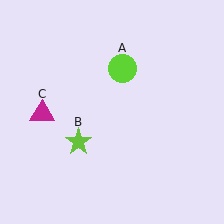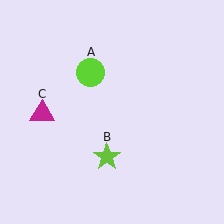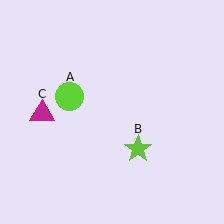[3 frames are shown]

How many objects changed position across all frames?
2 objects changed position: lime circle (object A), lime star (object B).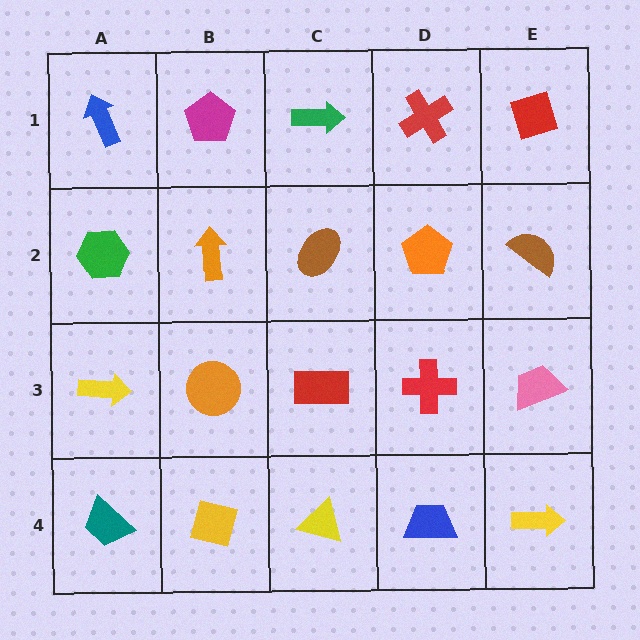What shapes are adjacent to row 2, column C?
A green arrow (row 1, column C), a red rectangle (row 3, column C), an orange arrow (row 2, column B), an orange pentagon (row 2, column D).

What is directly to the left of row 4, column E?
A blue trapezoid.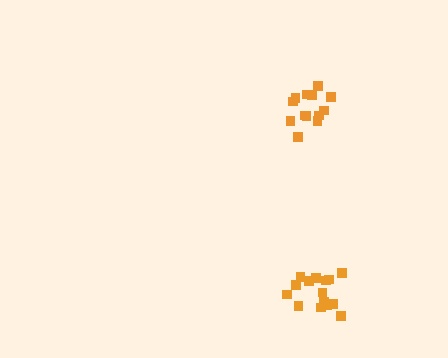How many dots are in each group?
Group 1: 13 dots, Group 2: 16 dots (29 total).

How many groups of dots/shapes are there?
There are 2 groups.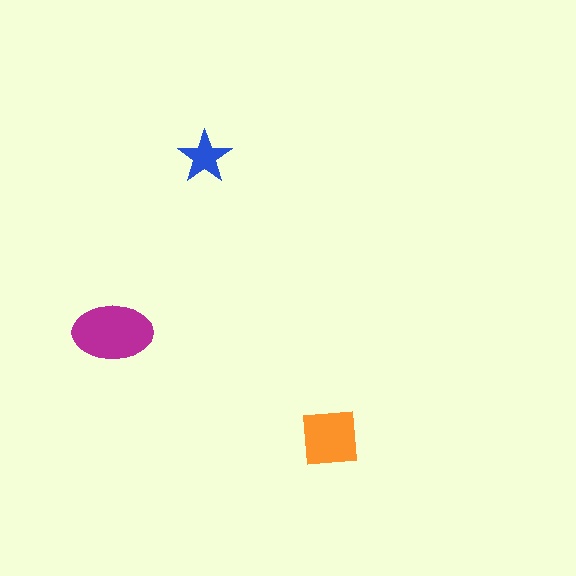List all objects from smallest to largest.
The blue star, the orange square, the magenta ellipse.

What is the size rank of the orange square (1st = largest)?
2nd.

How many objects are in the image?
There are 3 objects in the image.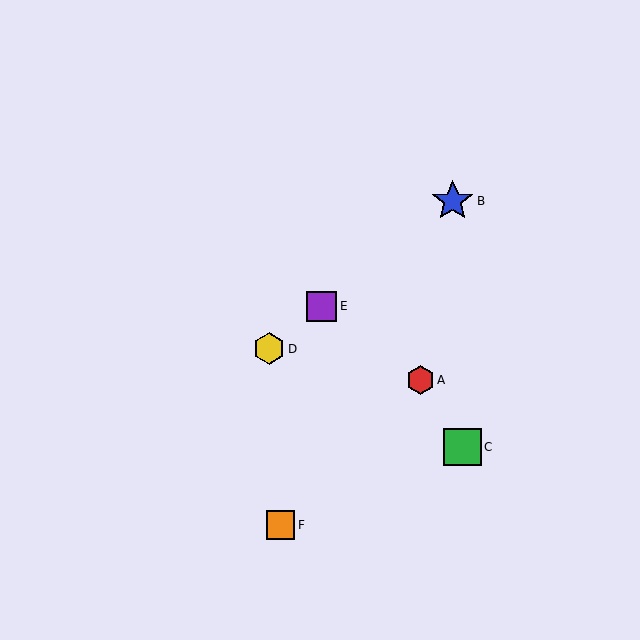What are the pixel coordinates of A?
Object A is at (420, 380).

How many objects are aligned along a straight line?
3 objects (B, D, E) are aligned along a straight line.